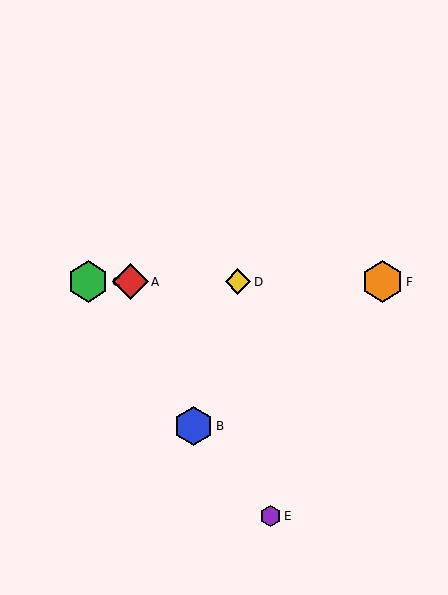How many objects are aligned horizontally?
4 objects (A, C, D, F) are aligned horizontally.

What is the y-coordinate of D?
Object D is at y≈282.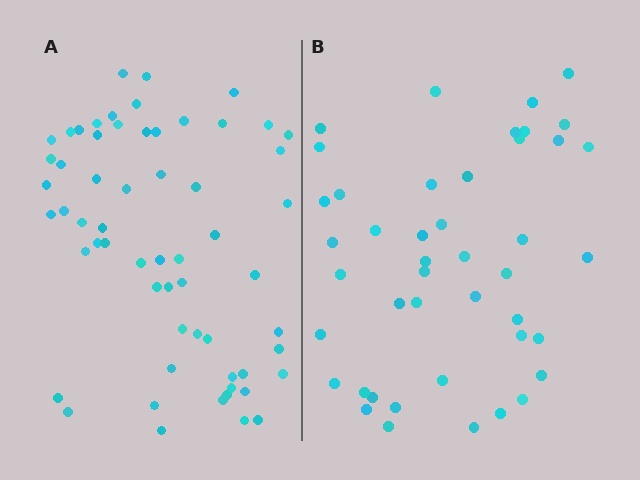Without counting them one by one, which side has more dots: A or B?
Region A (the left region) has more dots.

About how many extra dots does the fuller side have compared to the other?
Region A has approximately 15 more dots than region B.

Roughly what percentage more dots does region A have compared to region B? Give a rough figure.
About 35% more.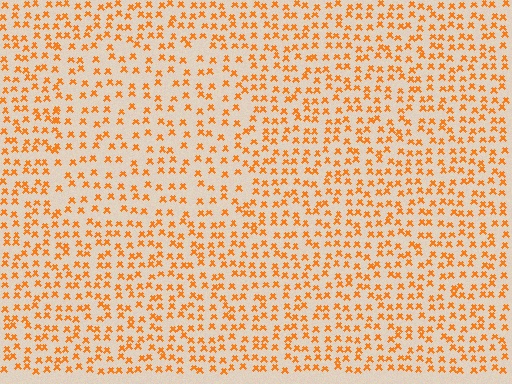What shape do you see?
I see a rectangle.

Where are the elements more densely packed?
The elements are more densely packed outside the rectangle boundary.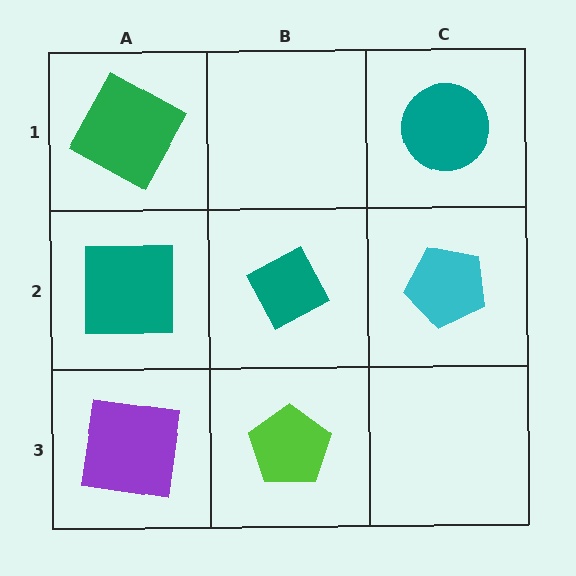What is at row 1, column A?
A green square.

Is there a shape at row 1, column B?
No, that cell is empty.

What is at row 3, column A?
A purple square.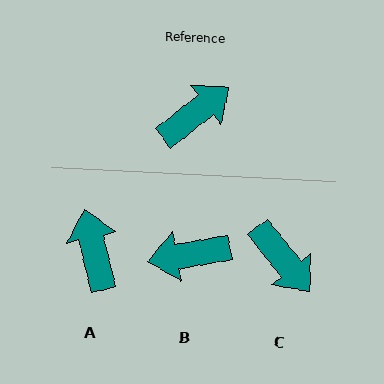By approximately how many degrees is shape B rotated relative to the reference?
Approximately 152 degrees counter-clockwise.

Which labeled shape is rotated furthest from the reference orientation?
B, about 152 degrees away.